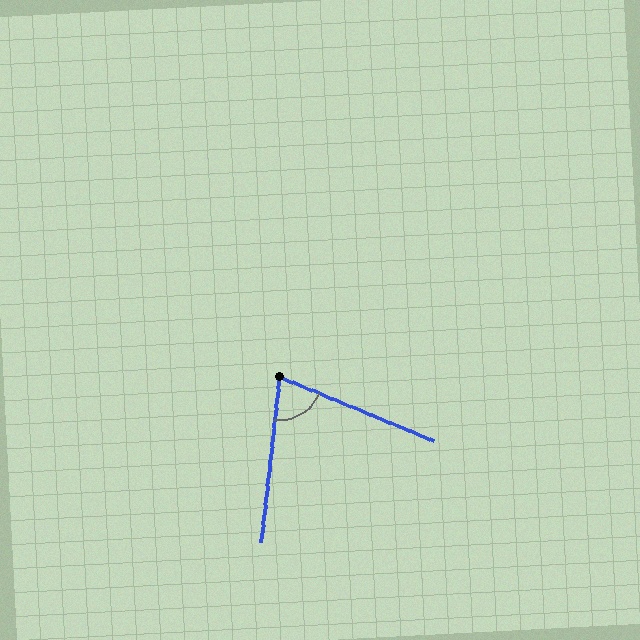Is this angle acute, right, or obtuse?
It is acute.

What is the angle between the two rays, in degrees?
Approximately 74 degrees.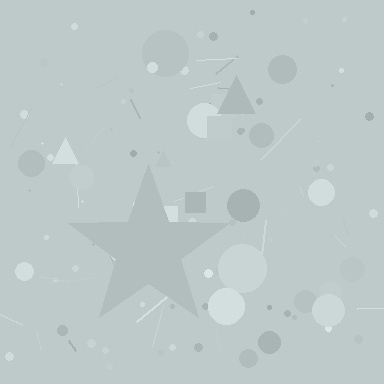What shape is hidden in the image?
A star is hidden in the image.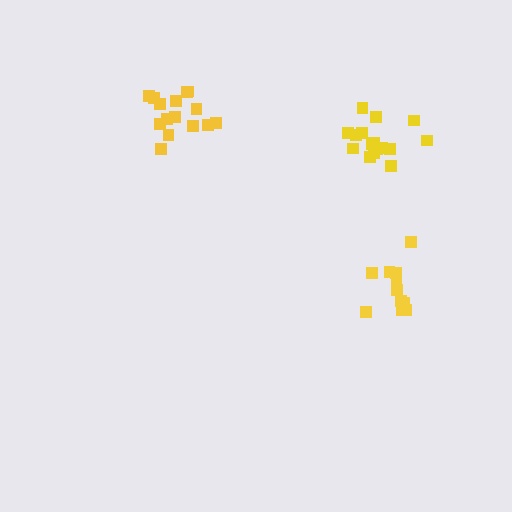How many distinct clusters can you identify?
There are 3 distinct clusters.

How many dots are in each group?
Group 1: 16 dots, Group 2: 11 dots, Group 3: 15 dots (42 total).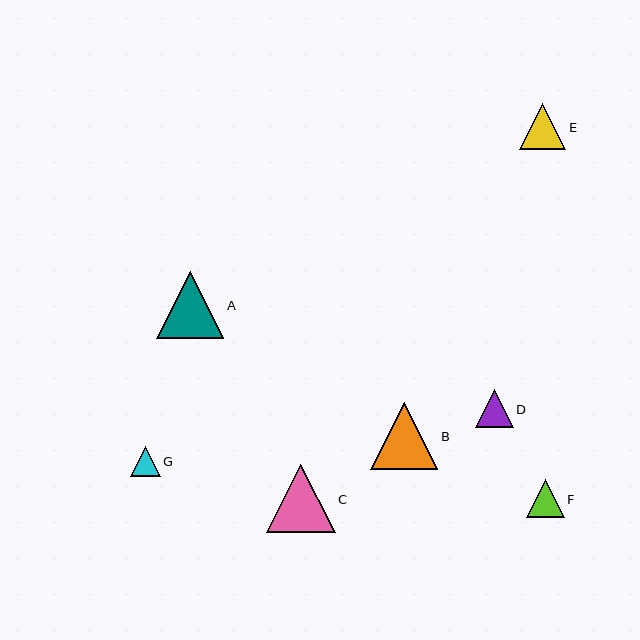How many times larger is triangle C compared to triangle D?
Triangle C is approximately 1.8 times the size of triangle D.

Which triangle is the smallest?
Triangle G is the smallest with a size of approximately 30 pixels.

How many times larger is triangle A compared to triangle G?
Triangle A is approximately 2.2 times the size of triangle G.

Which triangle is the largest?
Triangle C is the largest with a size of approximately 69 pixels.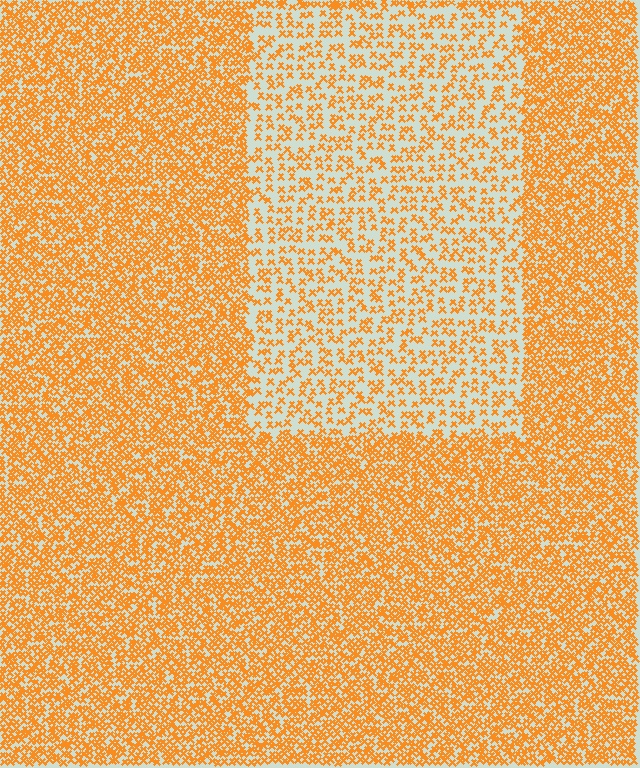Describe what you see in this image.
The image contains small orange elements arranged at two different densities. A rectangle-shaped region is visible where the elements are less densely packed than the surrounding area.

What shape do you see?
I see a rectangle.